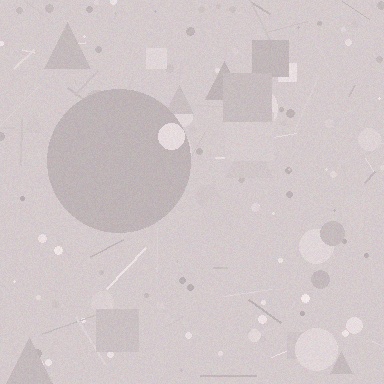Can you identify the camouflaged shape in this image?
The camouflaged shape is a circle.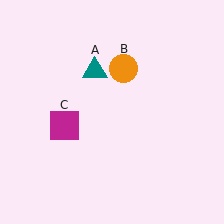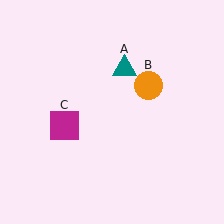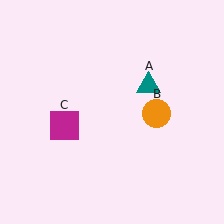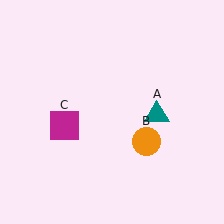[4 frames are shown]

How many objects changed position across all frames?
2 objects changed position: teal triangle (object A), orange circle (object B).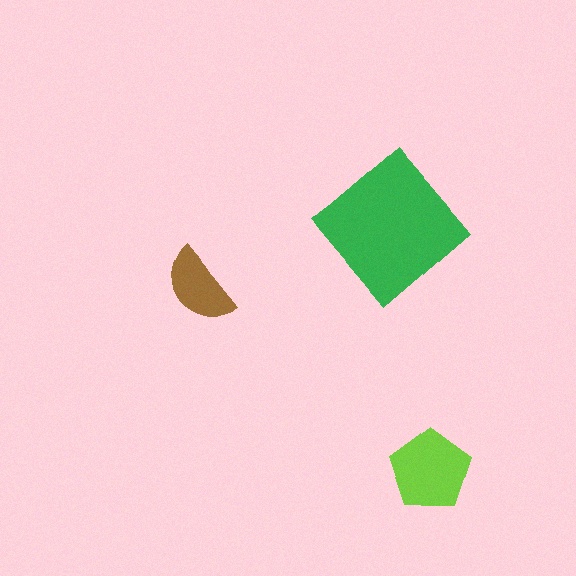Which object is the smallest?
The brown semicircle.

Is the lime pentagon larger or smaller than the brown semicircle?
Larger.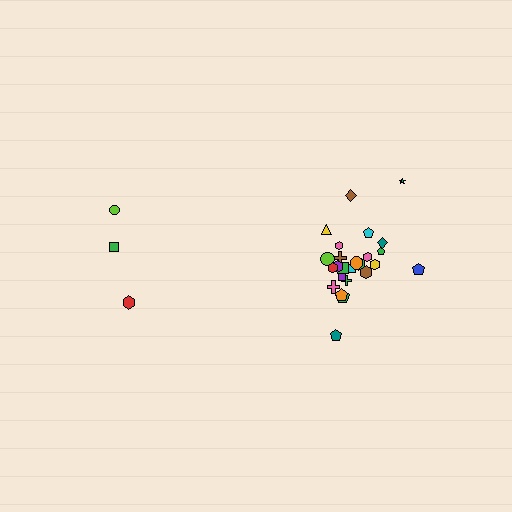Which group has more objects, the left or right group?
The right group.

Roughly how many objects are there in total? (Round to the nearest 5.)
Roughly 30 objects in total.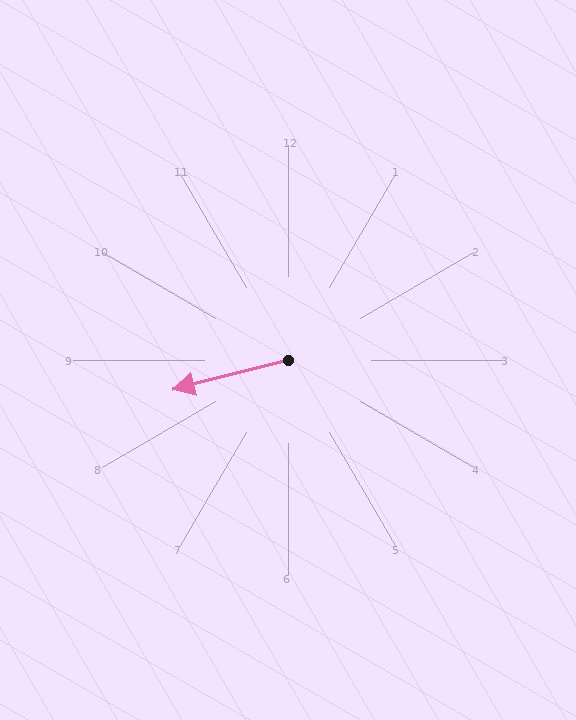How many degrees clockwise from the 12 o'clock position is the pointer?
Approximately 256 degrees.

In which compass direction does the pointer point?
West.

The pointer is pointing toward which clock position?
Roughly 9 o'clock.